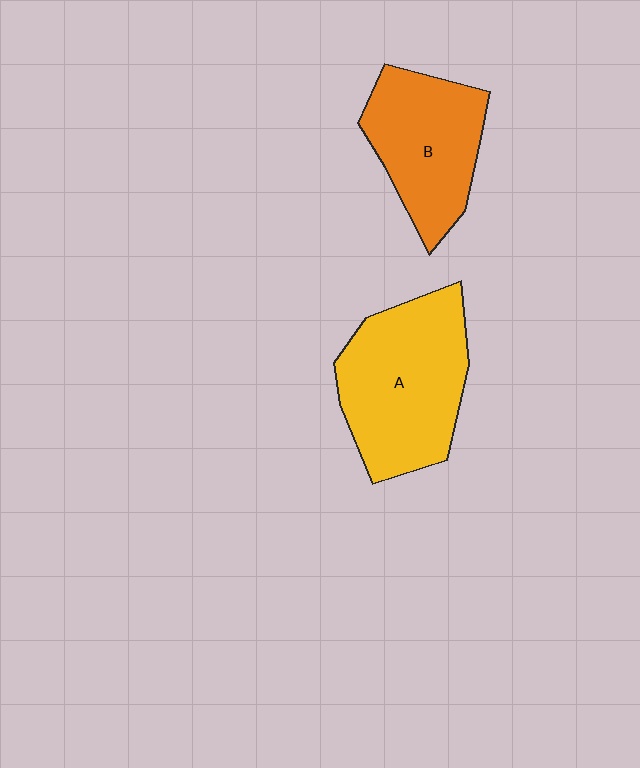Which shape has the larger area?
Shape A (yellow).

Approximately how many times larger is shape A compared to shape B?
Approximately 1.3 times.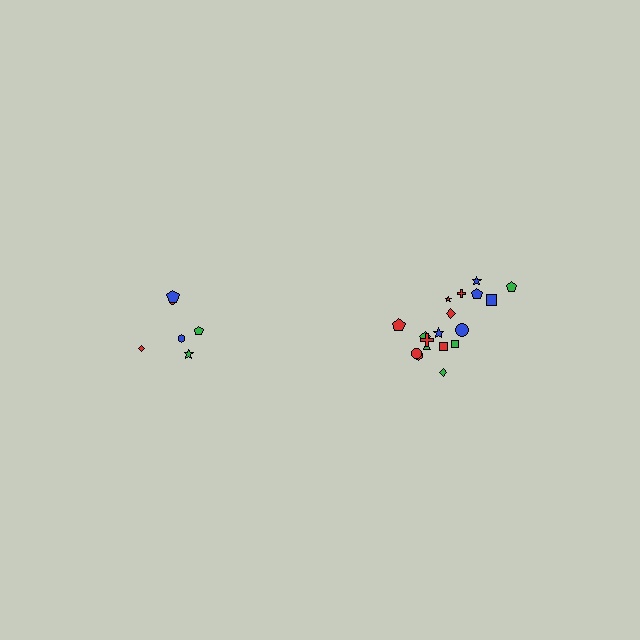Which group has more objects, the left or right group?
The right group.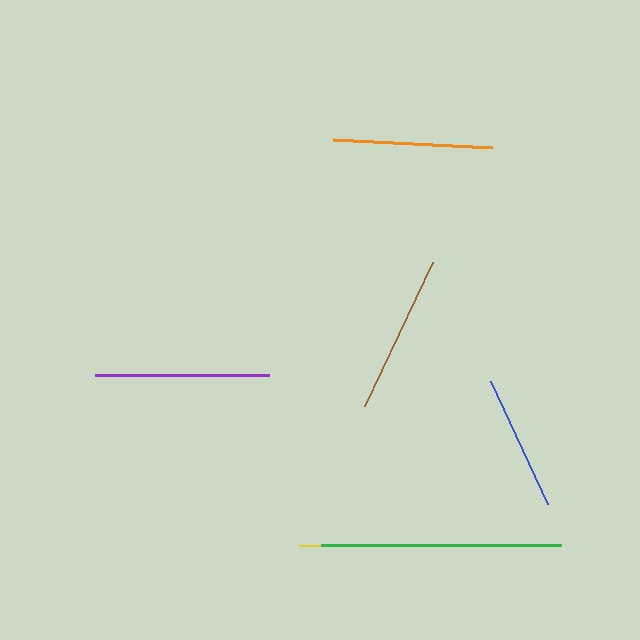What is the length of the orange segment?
The orange segment is approximately 159 pixels long.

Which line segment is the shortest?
The blue line is the shortest at approximately 136 pixels.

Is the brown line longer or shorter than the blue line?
The brown line is longer than the blue line.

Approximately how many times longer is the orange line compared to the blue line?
The orange line is approximately 1.2 times the length of the blue line.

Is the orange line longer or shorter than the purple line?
The purple line is longer than the orange line.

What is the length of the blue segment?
The blue segment is approximately 136 pixels long.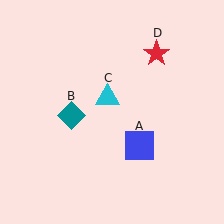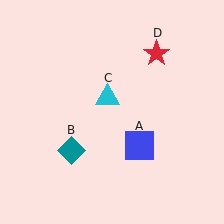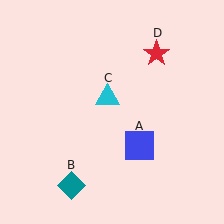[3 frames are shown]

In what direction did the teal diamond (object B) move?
The teal diamond (object B) moved down.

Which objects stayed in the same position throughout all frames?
Blue square (object A) and cyan triangle (object C) and red star (object D) remained stationary.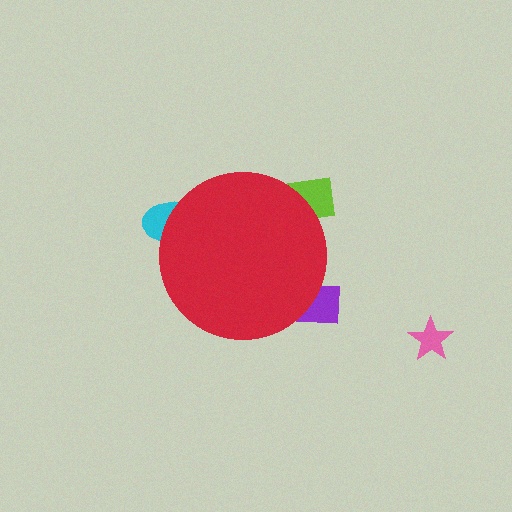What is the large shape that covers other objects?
A red circle.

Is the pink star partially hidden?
No, the pink star is fully visible.